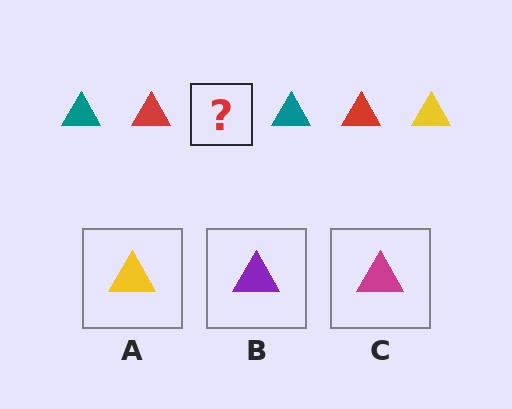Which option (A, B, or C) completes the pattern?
A.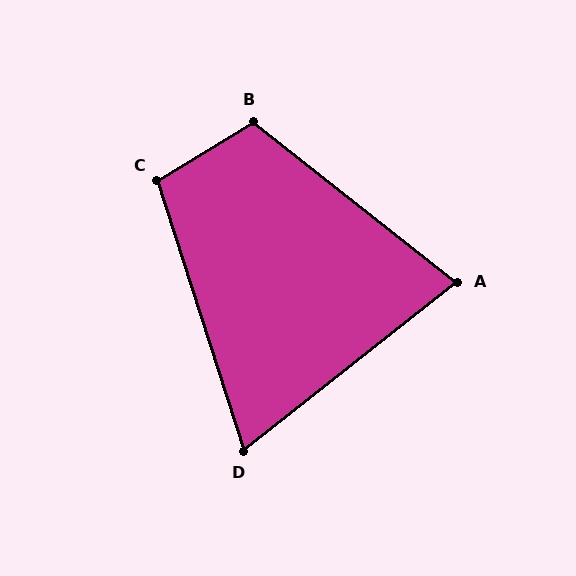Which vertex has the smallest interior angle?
D, at approximately 69 degrees.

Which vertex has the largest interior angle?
B, at approximately 111 degrees.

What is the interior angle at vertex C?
Approximately 103 degrees (obtuse).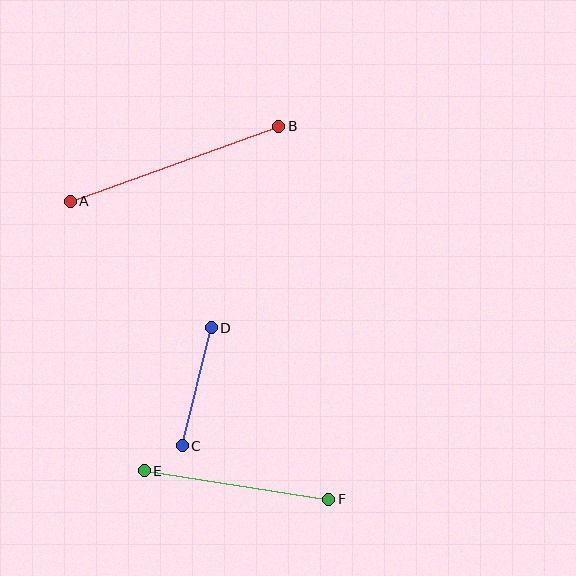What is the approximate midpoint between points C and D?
The midpoint is at approximately (197, 387) pixels.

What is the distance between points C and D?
The distance is approximately 121 pixels.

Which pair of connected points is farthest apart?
Points A and B are farthest apart.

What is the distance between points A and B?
The distance is approximately 222 pixels.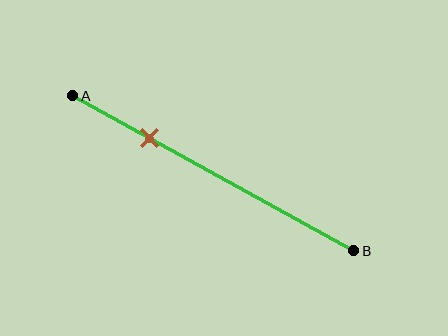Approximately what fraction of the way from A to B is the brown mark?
The brown mark is approximately 25% of the way from A to B.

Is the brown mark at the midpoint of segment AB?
No, the mark is at about 25% from A, not at the 50% midpoint.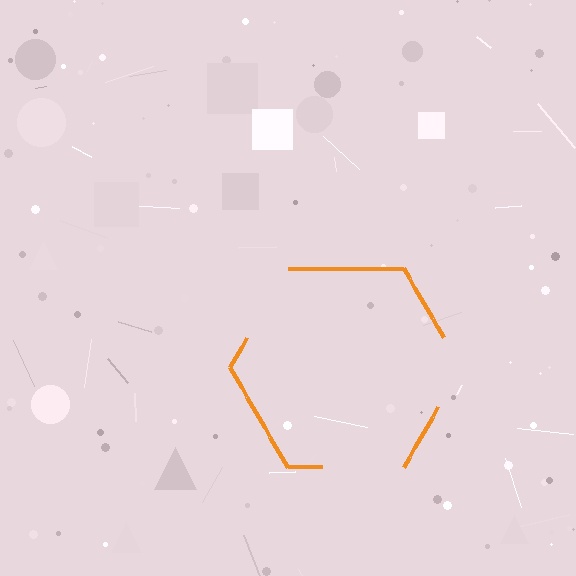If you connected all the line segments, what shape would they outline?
They would outline a hexagon.